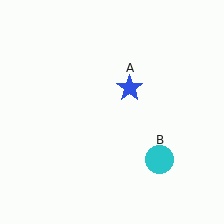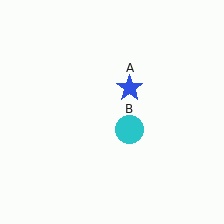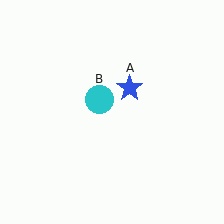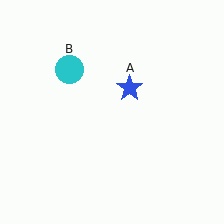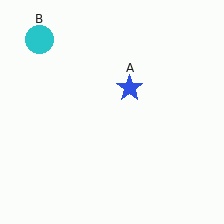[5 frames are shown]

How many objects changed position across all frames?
1 object changed position: cyan circle (object B).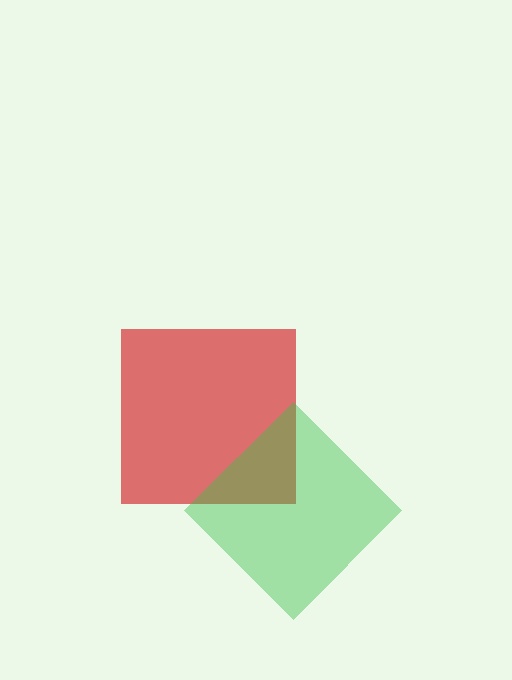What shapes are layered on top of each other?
The layered shapes are: a red square, a green diamond.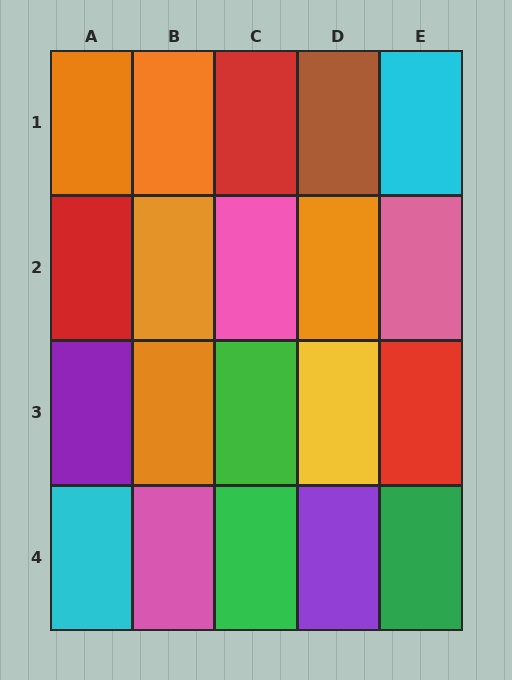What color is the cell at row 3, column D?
Yellow.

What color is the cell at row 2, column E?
Pink.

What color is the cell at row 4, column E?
Green.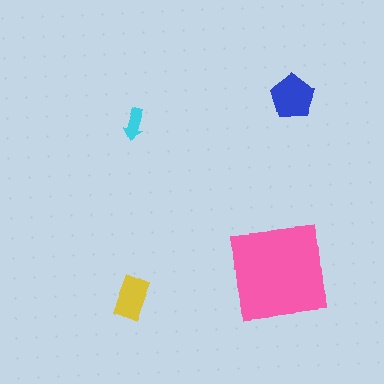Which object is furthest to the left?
The yellow rectangle is leftmost.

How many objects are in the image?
There are 4 objects in the image.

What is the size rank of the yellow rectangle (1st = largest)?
3rd.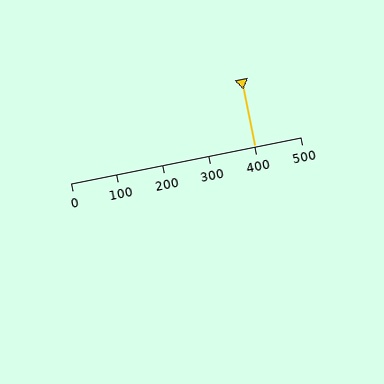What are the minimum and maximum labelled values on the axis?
The axis runs from 0 to 500.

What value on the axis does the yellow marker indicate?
The marker indicates approximately 400.